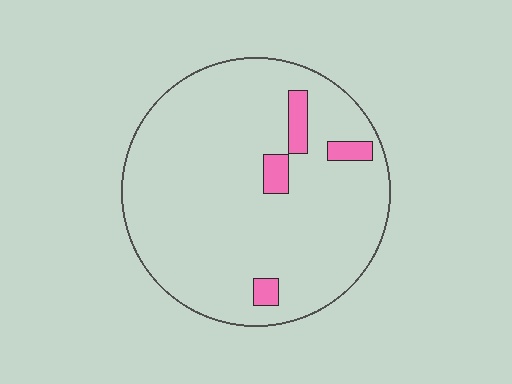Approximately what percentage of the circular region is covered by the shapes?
Approximately 5%.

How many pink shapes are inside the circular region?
4.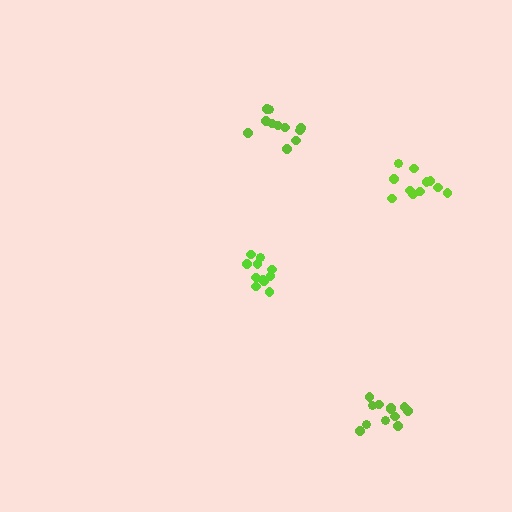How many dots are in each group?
Group 1: 12 dots, Group 2: 11 dots, Group 3: 11 dots, Group 4: 11 dots (45 total).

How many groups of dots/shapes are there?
There are 4 groups.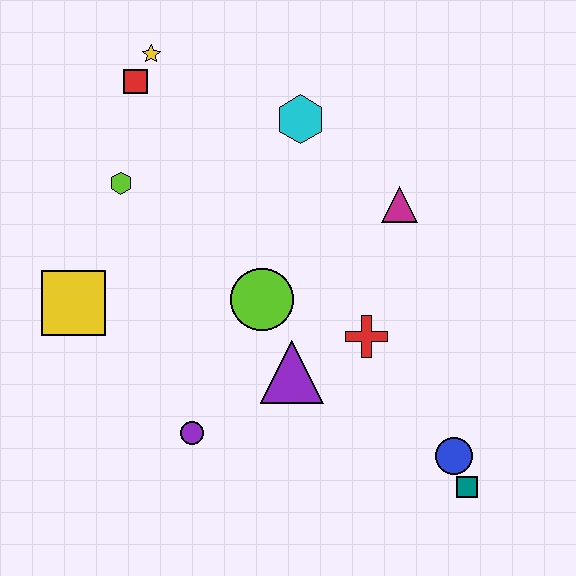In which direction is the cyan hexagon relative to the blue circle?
The cyan hexagon is above the blue circle.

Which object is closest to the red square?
The yellow star is closest to the red square.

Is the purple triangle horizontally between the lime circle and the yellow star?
No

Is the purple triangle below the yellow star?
Yes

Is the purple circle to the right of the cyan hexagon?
No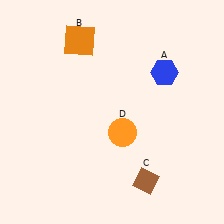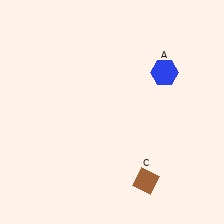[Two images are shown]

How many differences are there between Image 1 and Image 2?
There are 2 differences between the two images.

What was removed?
The orange square (B), the orange circle (D) were removed in Image 2.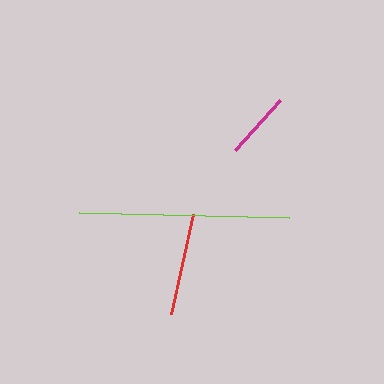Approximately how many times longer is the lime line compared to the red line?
The lime line is approximately 2.1 times the length of the red line.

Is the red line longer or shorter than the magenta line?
The red line is longer than the magenta line.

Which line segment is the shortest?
The magenta line is the shortest at approximately 68 pixels.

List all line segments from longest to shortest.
From longest to shortest: lime, red, magenta.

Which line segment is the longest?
The lime line is the longest at approximately 211 pixels.